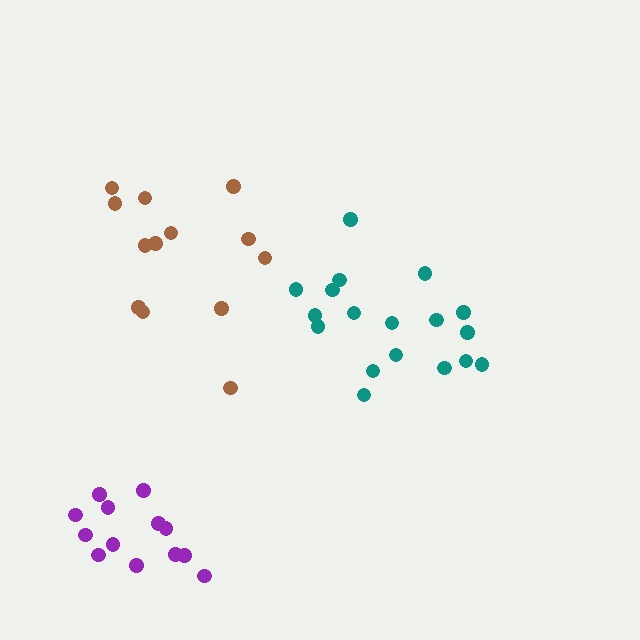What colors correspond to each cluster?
The clusters are colored: purple, brown, teal.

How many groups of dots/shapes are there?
There are 3 groups.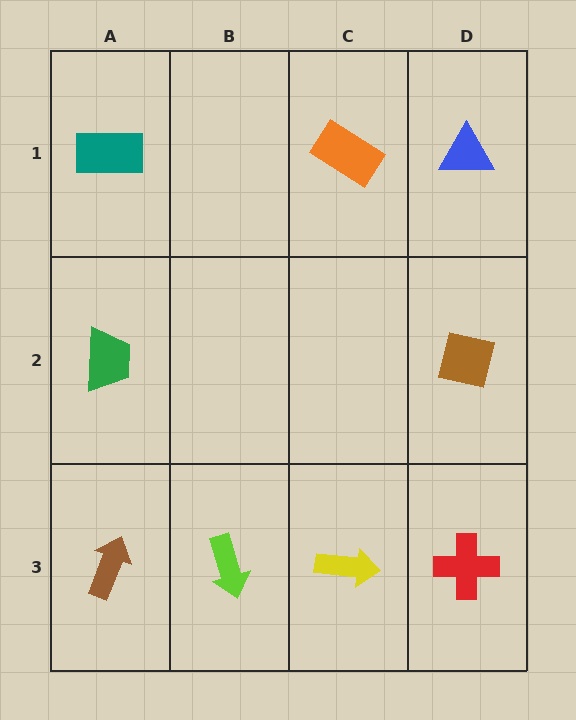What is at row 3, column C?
A yellow arrow.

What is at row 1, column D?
A blue triangle.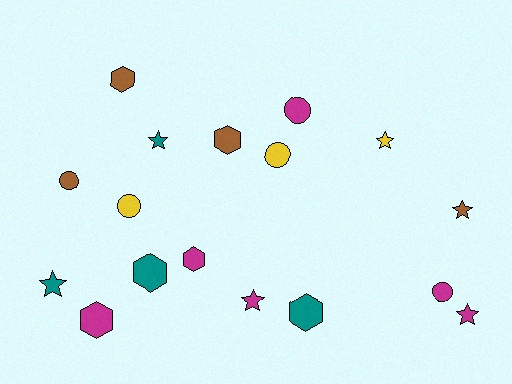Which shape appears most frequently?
Star, with 6 objects.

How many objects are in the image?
There are 17 objects.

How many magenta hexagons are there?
There are 2 magenta hexagons.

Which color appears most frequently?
Magenta, with 6 objects.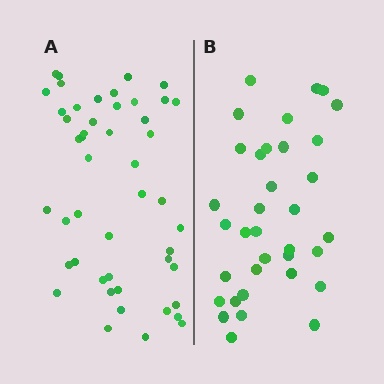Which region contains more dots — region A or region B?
Region A (the left region) has more dots.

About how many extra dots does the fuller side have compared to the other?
Region A has approximately 15 more dots than region B.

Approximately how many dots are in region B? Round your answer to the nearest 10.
About 40 dots. (The exact count is 35, which rounds to 40.)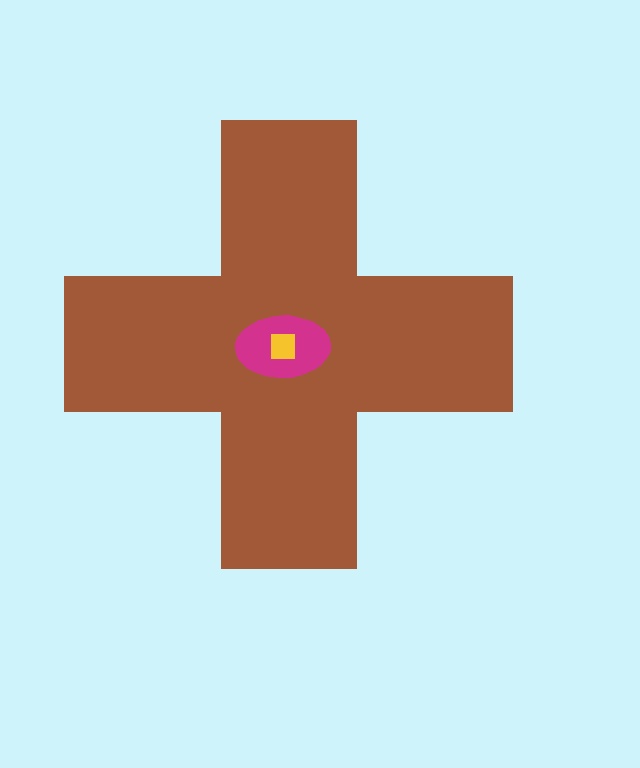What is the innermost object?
The yellow square.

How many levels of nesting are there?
3.